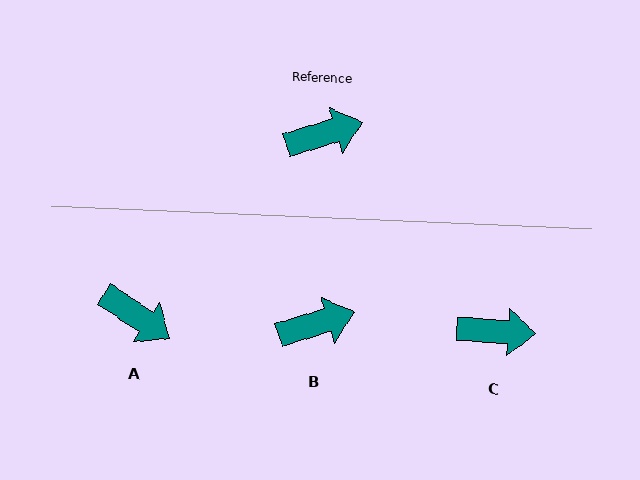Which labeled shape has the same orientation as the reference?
B.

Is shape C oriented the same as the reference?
No, it is off by about 20 degrees.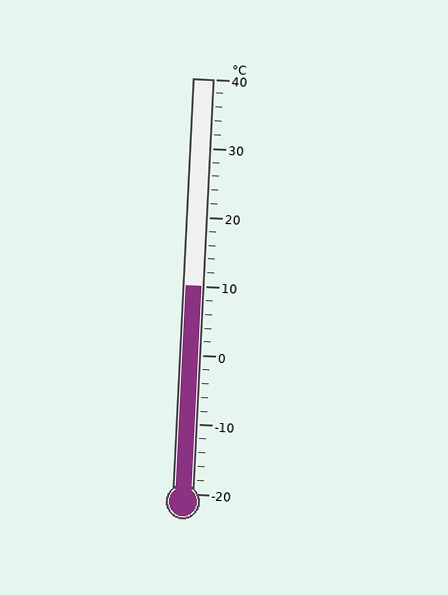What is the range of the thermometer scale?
The thermometer scale ranges from -20°C to 40°C.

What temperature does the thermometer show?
The thermometer shows approximately 10°C.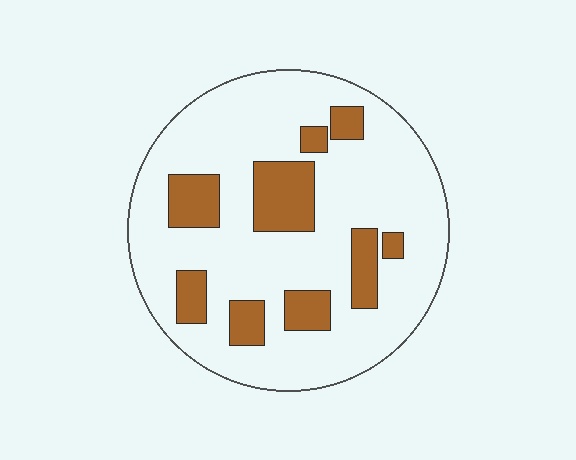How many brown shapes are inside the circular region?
9.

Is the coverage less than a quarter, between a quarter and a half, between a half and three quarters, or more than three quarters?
Less than a quarter.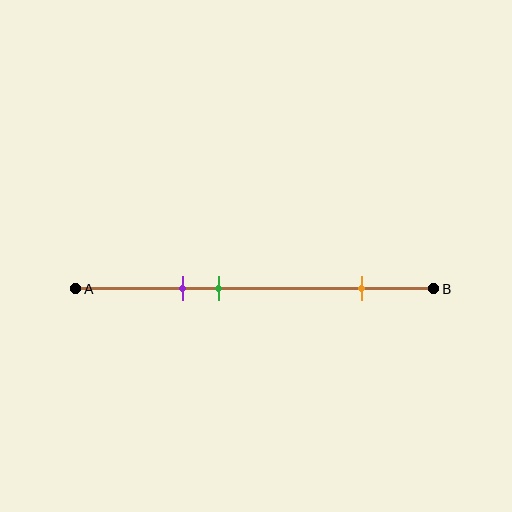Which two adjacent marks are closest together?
The purple and green marks are the closest adjacent pair.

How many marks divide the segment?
There are 3 marks dividing the segment.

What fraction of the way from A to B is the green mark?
The green mark is approximately 40% (0.4) of the way from A to B.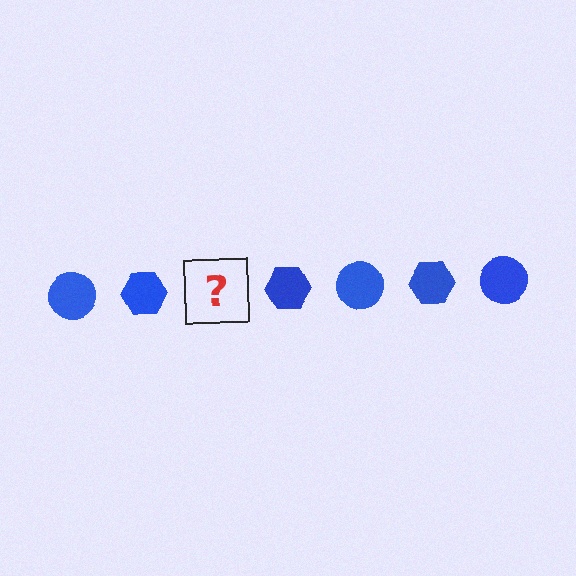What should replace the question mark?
The question mark should be replaced with a blue circle.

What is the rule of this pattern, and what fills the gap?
The rule is that the pattern cycles through circle, hexagon shapes in blue. The gap should be filled with a blue circle.